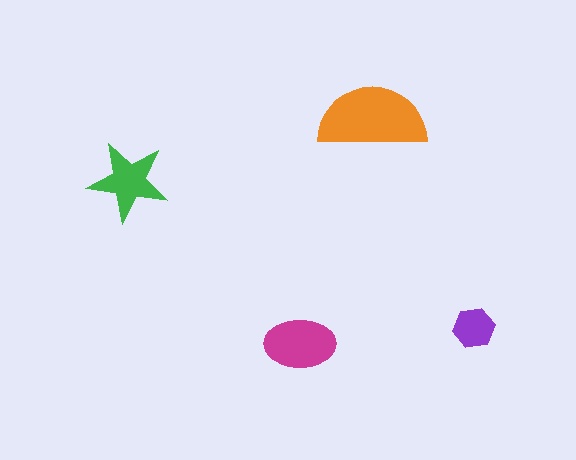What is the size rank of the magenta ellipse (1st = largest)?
2nd.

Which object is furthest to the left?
The green star is leftmost.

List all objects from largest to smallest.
The orange semicircle, the magenta ellipse, the green star, the purple hexagon.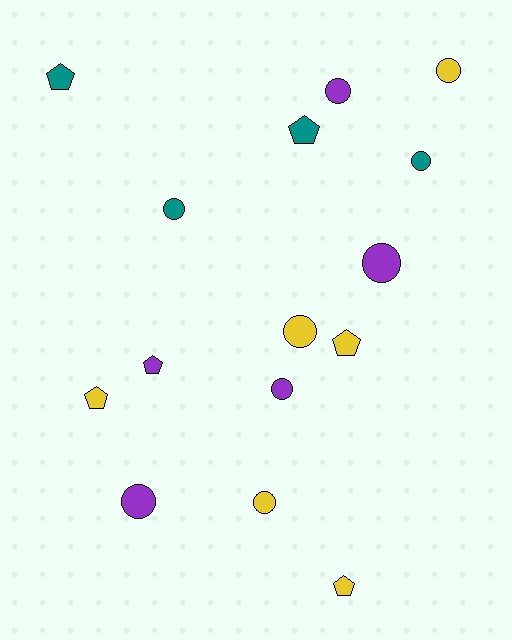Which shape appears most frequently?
Circle, with 9 objects.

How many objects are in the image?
There are 15 objects.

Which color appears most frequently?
Yellow, with 6 objects.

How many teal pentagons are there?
There are 2 teal pentagons.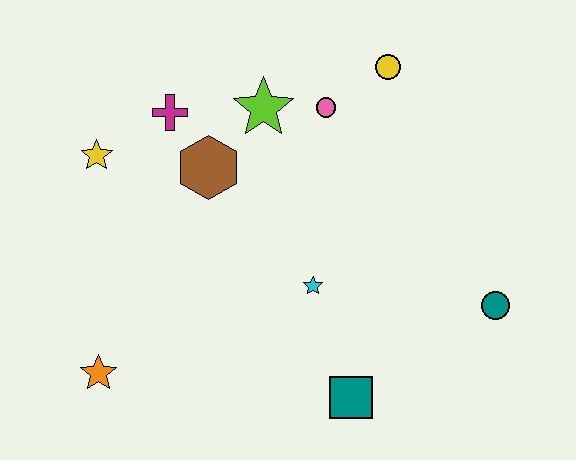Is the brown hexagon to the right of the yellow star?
Yes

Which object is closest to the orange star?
The yellow star is closest to the orange star.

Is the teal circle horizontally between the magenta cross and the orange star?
No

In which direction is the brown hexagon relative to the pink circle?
The brown hexagon is to the left of the pink circle.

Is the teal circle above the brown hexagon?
No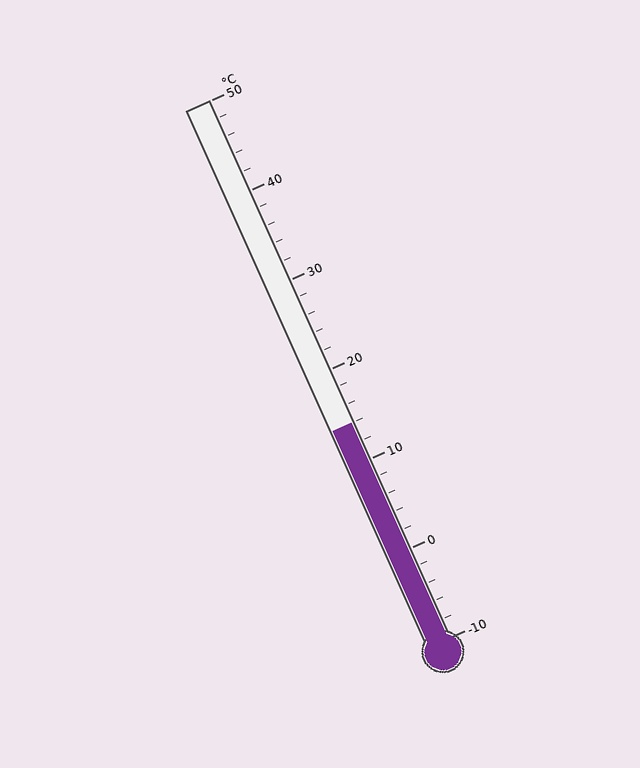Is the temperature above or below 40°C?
The temperature is below 40°C.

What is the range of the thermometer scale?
The thermometer scale ranges from -10°C to 50°C.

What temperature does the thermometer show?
The thermometer shows approximately 14°C.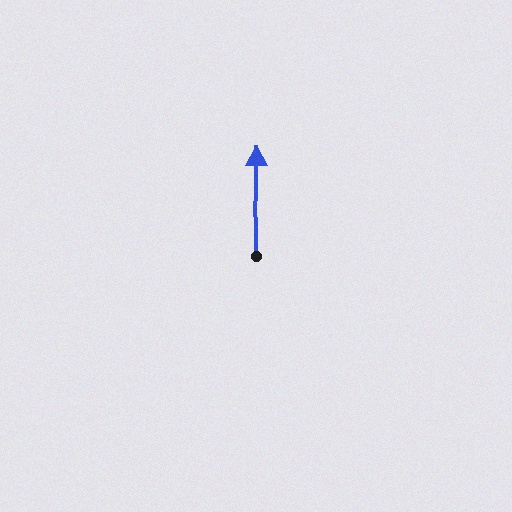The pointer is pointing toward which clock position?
Roughly 12 o'clock.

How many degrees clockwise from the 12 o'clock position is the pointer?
Approximately 1 degrees.